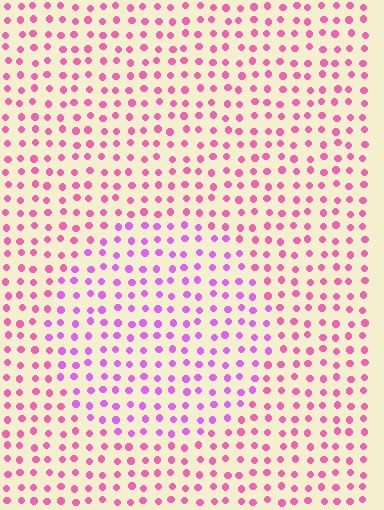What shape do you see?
I see a circle.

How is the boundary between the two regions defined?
The boundary is defined purely by a slight shift in hue (about 33 degrees). Spacing, size, and orientation are identical on both sides.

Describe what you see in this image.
The image is filled with small pink elements in a uniform arrangement. A circle-shaped region is visible where the elements are tinted to a slightly different hue, forming a subtle color boundary.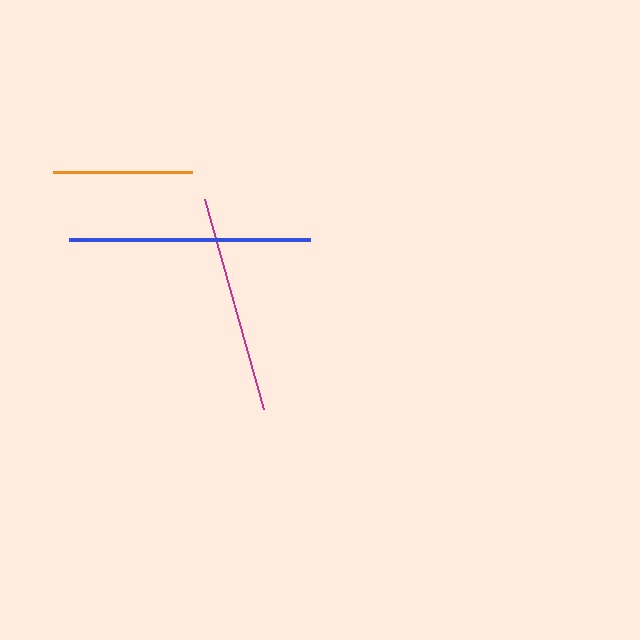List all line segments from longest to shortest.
From longest to shortest: blue, magenta, orange.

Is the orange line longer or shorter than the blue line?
The blue line is longer than the orange line.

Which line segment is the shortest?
The orange line is the shortest at approximately 139 pixels.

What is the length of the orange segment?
The orange segment is approximately 139 pixels long.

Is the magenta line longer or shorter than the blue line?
The blue line is longer than the magenta line.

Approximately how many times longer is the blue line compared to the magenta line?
The blue line is approximately 1.1 times the length of the magenta line.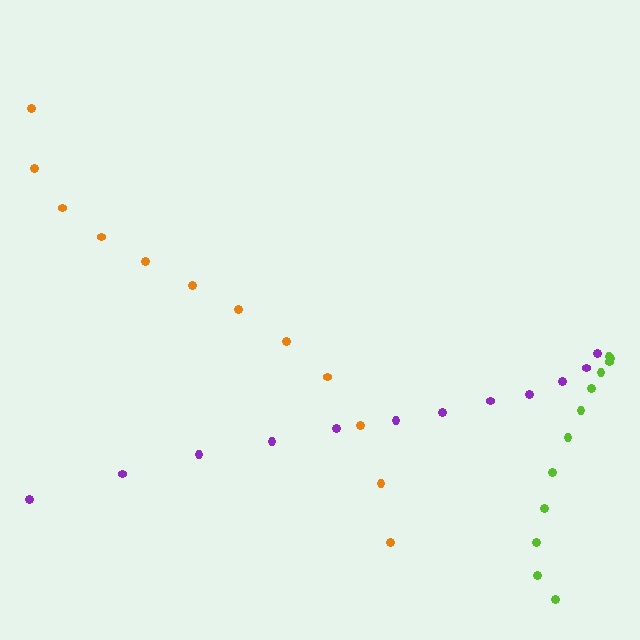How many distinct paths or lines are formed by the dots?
There are 3 distinct paths.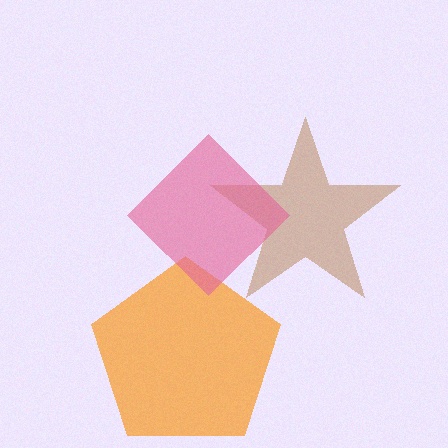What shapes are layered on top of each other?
The layered shapes are: an orange pentagon, a brown star, a pink diamond.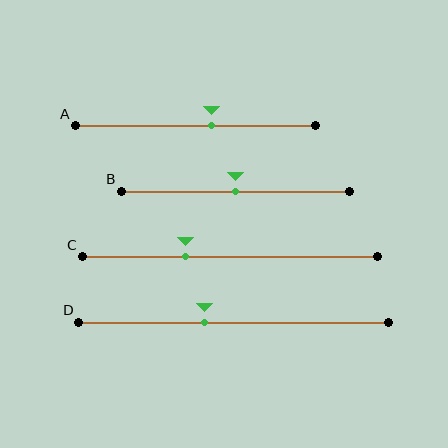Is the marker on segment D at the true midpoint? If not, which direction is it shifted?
No, the marker on segment D is shifted to the left by about 9% of the segment length.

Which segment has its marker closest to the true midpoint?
Segment B has its marker closest to the true midpoint.